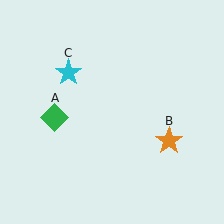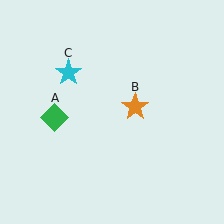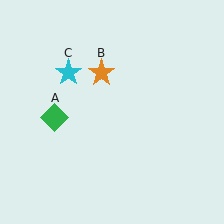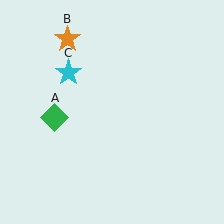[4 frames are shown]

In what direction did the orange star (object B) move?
The orange star (object B) moved up and to the left.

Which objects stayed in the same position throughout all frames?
Green diamond (object A) and cyan star (object C) remained stationary.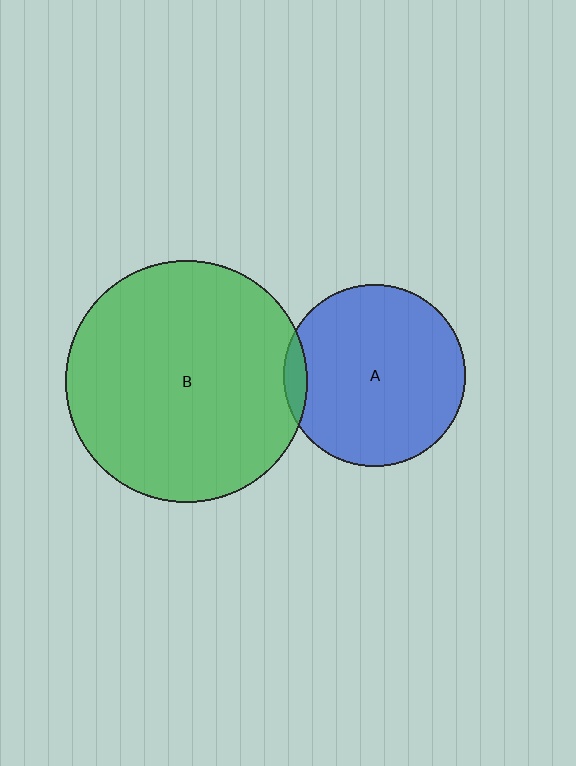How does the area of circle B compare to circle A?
Approximately 1.8 times.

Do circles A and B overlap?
Yes.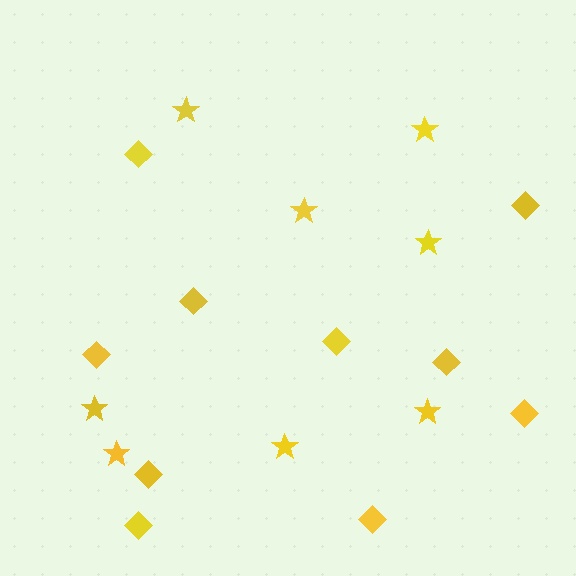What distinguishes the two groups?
There are 2 groups: one group of diamonds (10) and one group of stars (8).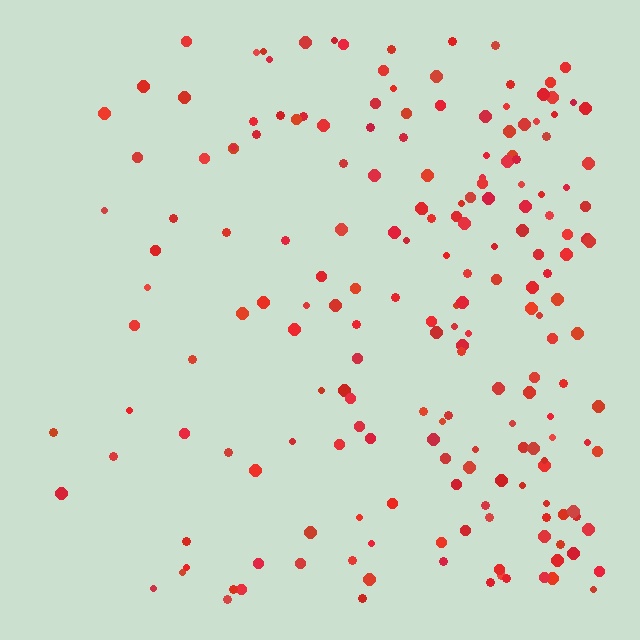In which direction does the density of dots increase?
From left to right, with the right side densest.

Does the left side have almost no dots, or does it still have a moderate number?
Still a moderate number, just noticeably fewer than the right.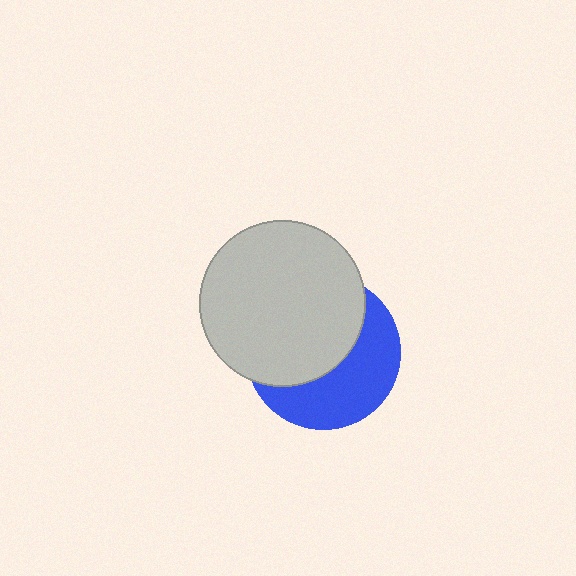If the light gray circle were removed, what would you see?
You would see the complete blue circle.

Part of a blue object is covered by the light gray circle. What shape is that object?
It is a circle.